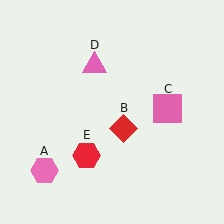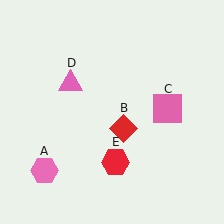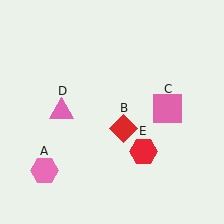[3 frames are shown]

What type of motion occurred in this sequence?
The pink triangle (object D), red hexagon (object E) rotated counterclockwise around the center of the scene.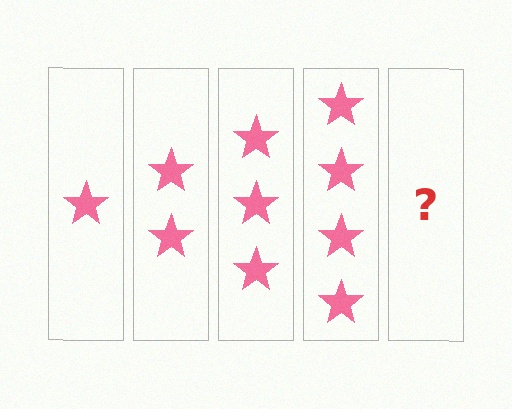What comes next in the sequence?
The next element should be 5 stars.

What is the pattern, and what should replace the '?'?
The pattern is that each step adds one more star. The '?' should be 5 stars.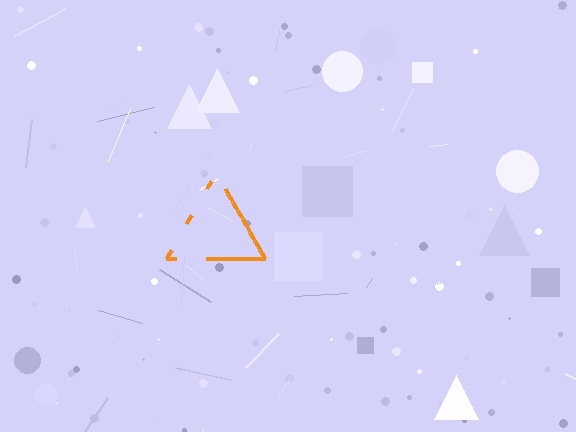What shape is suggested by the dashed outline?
The dashed outline suggests a triangle.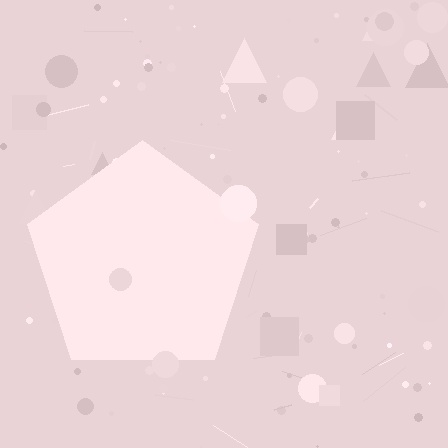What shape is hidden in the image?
A pentagon is hidden in the image.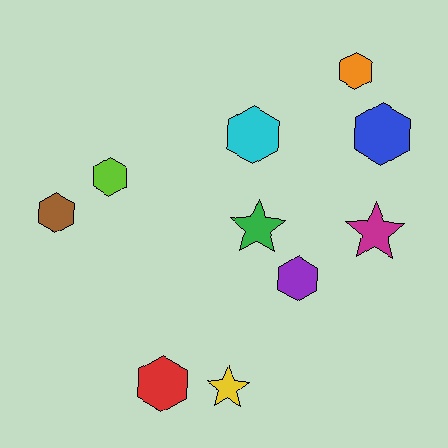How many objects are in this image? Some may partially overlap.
There are 10 objects.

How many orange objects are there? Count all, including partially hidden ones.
There is 1 orange object.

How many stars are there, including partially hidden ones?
There are 3 stars.